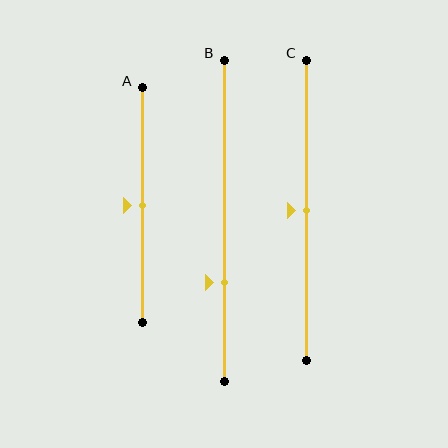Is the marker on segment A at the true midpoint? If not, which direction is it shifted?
Yes, the marker on segment A is at the true midpoint.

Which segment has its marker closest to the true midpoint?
Segment A has its marker closest to the true midpoint.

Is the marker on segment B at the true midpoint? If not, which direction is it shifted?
No, the marker on segment B is shifted downward by about 19% of the segment length.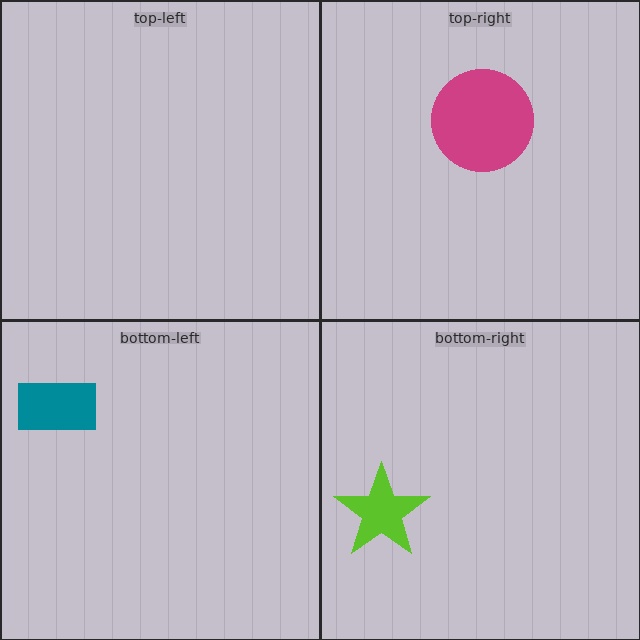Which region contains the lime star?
The bottom-right region.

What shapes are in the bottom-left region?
The teal rectangle.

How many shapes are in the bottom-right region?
1.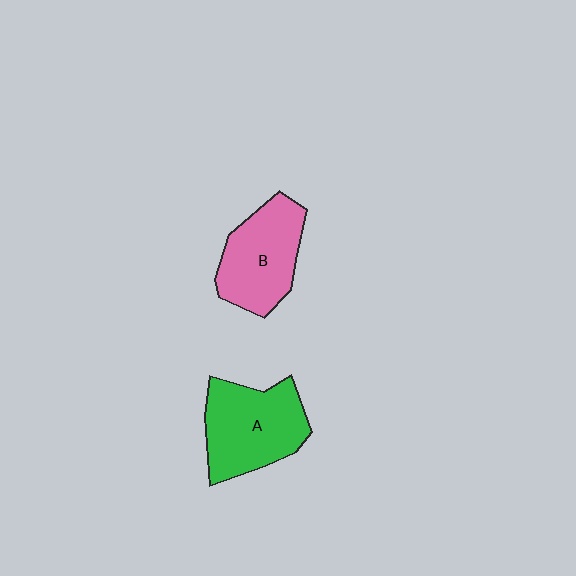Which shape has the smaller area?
Shape B (pink).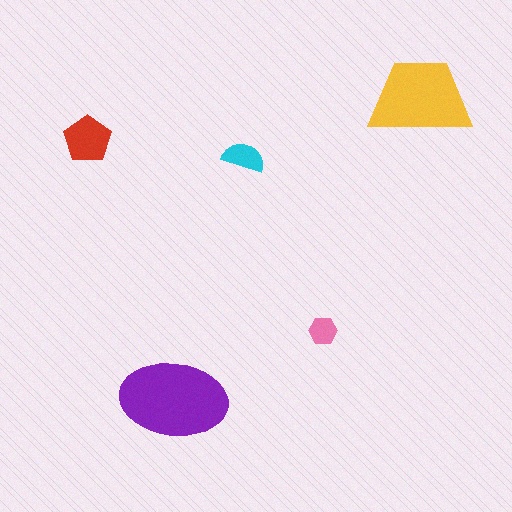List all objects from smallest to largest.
The pink hexagon, the cyan semicircle, the red pentagon, the yellow trapezoid, the purple ellipse.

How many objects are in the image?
There are 5 objects in the image.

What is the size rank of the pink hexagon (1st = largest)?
5th.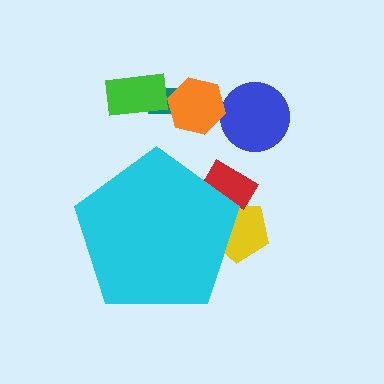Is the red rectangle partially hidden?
Yes, the red rectangle is partially hidden behind the cyan pentagon.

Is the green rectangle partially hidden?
No, the green rectangle is fully visible.